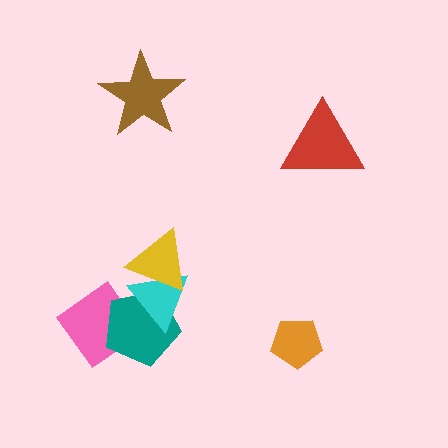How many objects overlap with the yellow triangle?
2 objects overlap with the yellow triangle.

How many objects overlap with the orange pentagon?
0 objects overlap with the orange pentagon.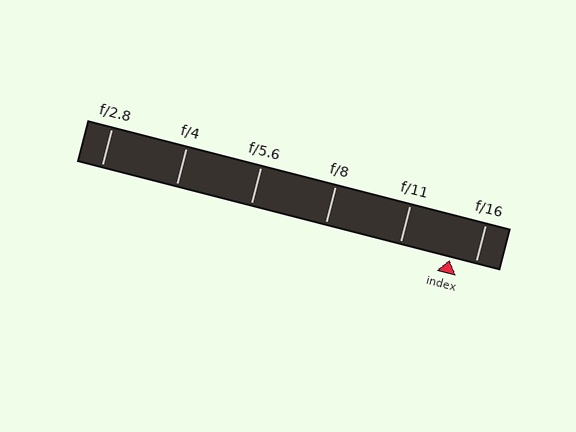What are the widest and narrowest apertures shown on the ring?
The widest aperture shown is f/2.8 and the narrowest is f/16.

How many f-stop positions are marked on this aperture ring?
There are 6 f-stop positions marked.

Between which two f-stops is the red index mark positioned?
The index mark is between f/11 and f/16.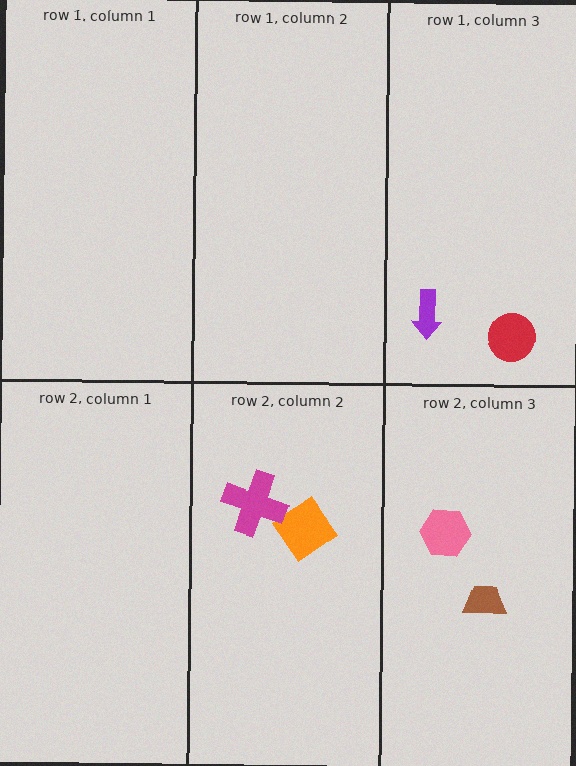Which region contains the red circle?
The row 1, column 3 region.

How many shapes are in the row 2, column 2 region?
2.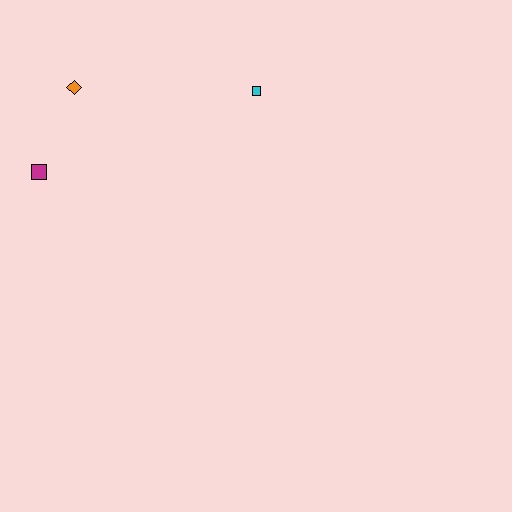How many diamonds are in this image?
There is 1 diamond.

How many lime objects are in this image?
There are no lime objects.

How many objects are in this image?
There are 3 objects.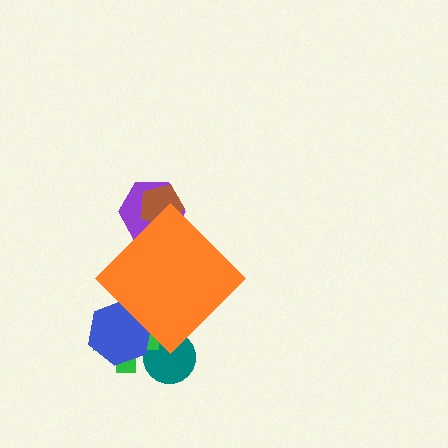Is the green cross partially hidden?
Yes, the green cross is partially hidden behind the orange diamond.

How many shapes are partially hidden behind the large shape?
5 shapes are partially hidden.